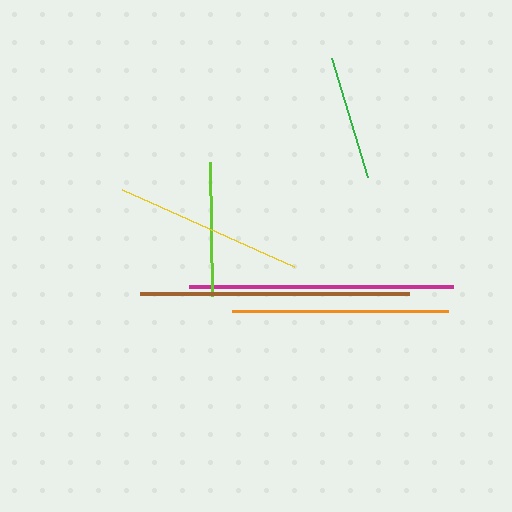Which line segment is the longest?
The brown line is the longest at approximately 269 pixels.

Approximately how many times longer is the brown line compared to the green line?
The brown line is approximately 2.2 times the length of the green line.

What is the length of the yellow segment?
The yellow segment is approximately 189 pixels long.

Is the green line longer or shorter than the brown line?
The brown line is longer than the green line.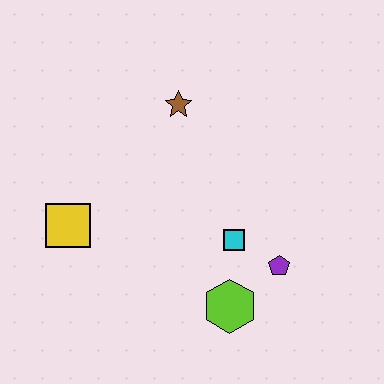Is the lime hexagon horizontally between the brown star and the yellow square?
No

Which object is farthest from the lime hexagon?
The brown star is farthest from the lime hexagon.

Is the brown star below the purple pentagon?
No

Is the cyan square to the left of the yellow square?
No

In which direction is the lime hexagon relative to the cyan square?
The lime hexagon is below the cyan square.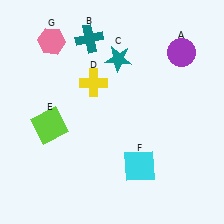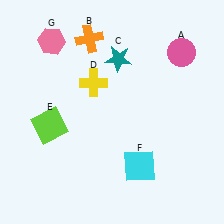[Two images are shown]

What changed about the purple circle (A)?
In Image 1, A is purple. In Image 2, it changed to pink.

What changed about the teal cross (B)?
In Image 1, B is teal. In Image 2, it changed to orange.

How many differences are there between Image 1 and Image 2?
There are 2 differences between the two images.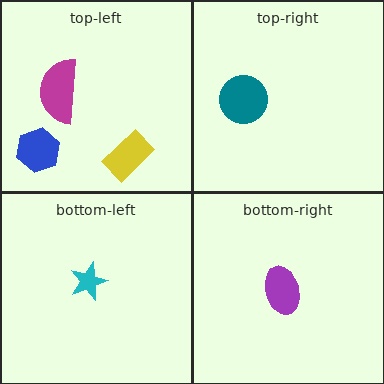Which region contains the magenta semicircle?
The top-left region.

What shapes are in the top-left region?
The magenta semicircle, the yellow rectangle, the blue hexagon.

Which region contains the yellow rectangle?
The top-left region.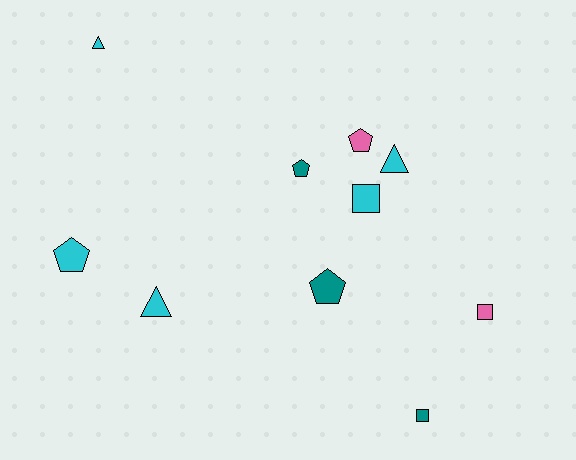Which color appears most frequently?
Cyan, with 5 objects.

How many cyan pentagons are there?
There is 1 cyan pentagon.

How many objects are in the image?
There are 10 objects.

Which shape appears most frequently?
Pentagon, with 4 objects.